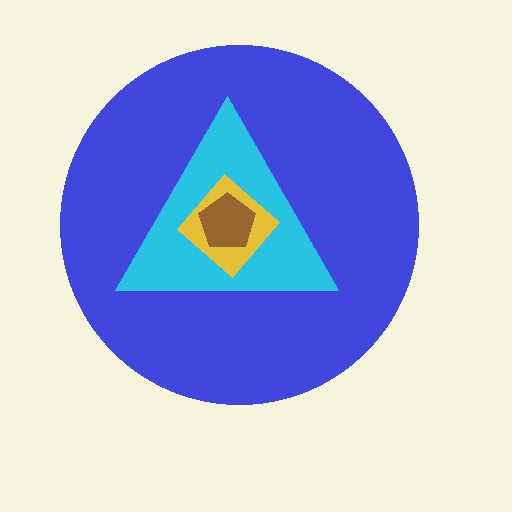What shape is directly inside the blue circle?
The cyan triangle.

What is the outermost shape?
The blue circle.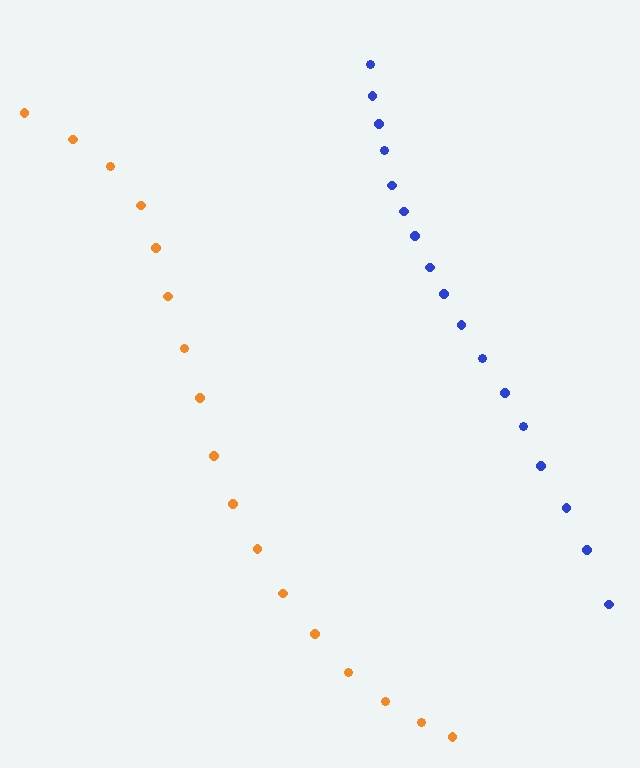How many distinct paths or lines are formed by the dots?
There are 2 distinct paths.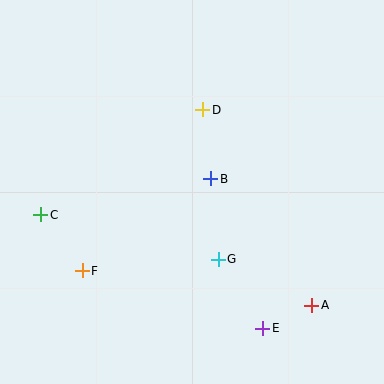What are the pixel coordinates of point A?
Point A is at (312, 305).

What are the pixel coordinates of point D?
Point D is at (203, 110).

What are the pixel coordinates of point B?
Point B is at (211, 179).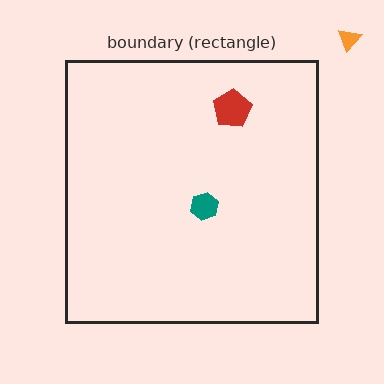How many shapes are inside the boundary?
2 inside, 1 outside.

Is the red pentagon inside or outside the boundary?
Inside.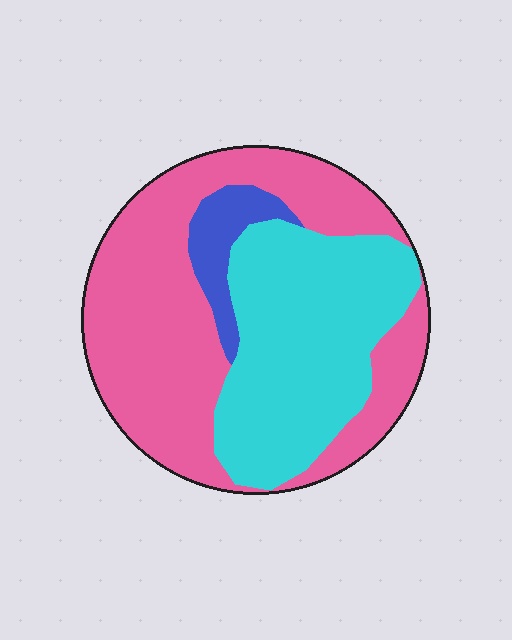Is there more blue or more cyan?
Cyan.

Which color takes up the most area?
Pink, at roughly 55%.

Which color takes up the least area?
Blue, at roughly 5%.